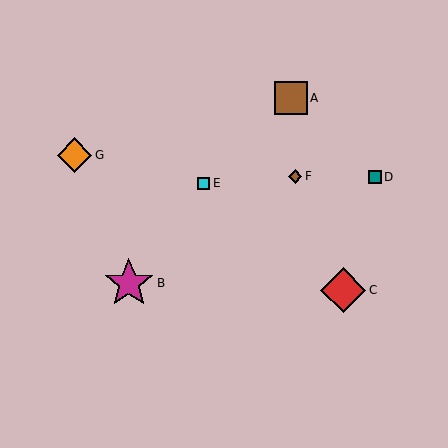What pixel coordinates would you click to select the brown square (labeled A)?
Click at (291, 98) to select the brown square A.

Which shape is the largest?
The magenta star (labeled B) is the largest.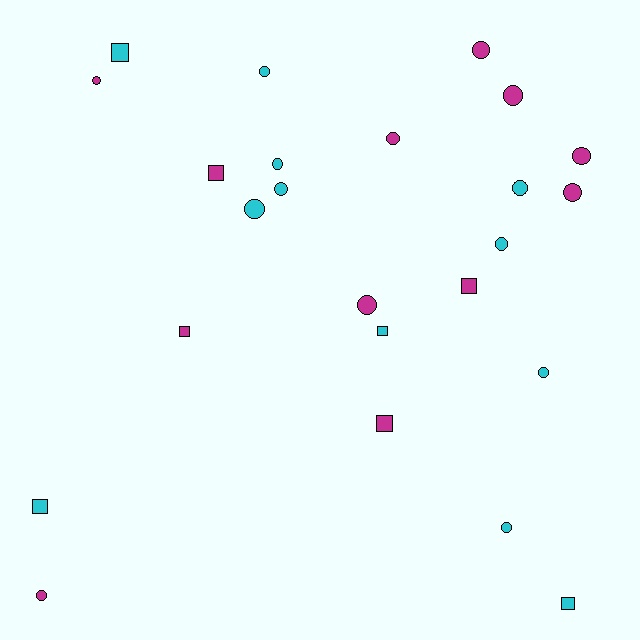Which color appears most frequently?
Magenta, with 12 objects.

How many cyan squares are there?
There are 4 cyan squares.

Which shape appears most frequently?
Circle, with 16 objects.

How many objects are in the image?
There are 24 objects.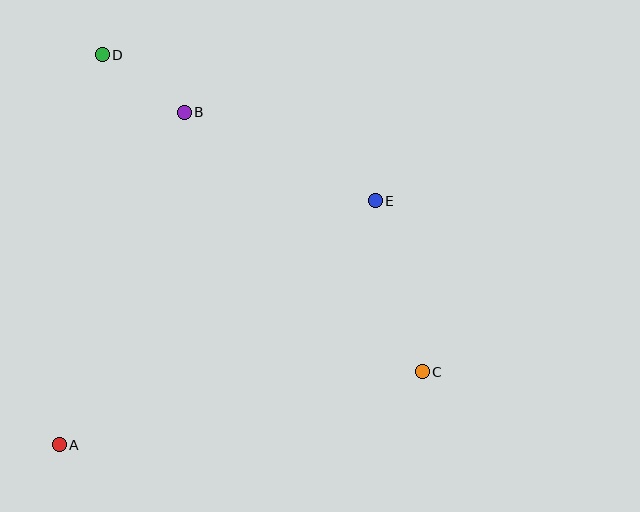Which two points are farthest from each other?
Points C and D are farthest from each other.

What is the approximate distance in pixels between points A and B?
The distance between A and B is approximately 355 pixels.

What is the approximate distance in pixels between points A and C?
The distance between A and C is approximately 370 pixels.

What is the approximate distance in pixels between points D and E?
The distance between D and E is approximately 310 pixels.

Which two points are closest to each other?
Points B and D are closest to each other.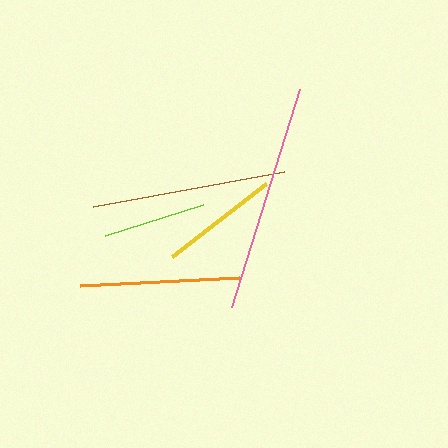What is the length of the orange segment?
The orange segment is approximately 159 pixels long.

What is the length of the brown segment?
The brown segment is approximately 194 pixels long.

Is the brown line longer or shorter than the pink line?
The pink line is longer than the brown line.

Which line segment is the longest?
The pink line is the longest at approximately 228 pixels.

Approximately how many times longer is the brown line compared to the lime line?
The brown line is approximately 1.9 times the length of the lime line.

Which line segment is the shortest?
The lime line is the shortest at approximately 103 pixels.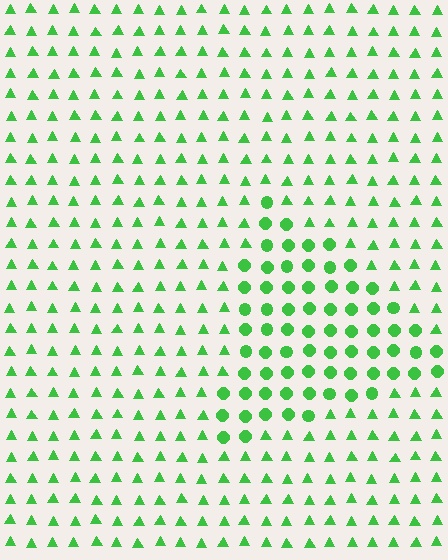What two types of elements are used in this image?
The image uses circles inside the triangle region and triangles outside it.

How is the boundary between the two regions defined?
The boundary is defined by a change in element shape: circles inside vs. triangles outside. All elements share the same color and spacing.